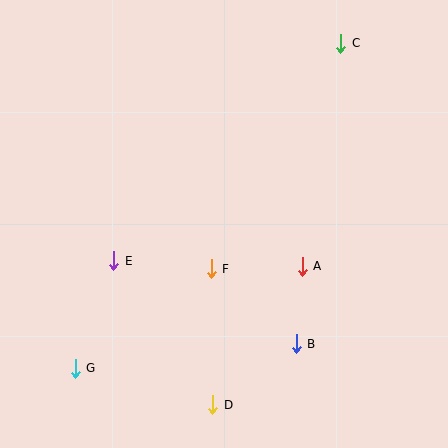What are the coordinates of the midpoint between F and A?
The midpoint between F and A is at (257, 267).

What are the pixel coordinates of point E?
Point E is at (114, 261).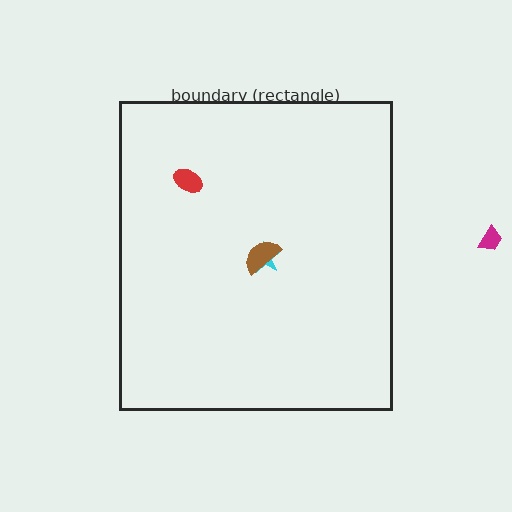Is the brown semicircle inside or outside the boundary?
Inside.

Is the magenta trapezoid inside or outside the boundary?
Outside.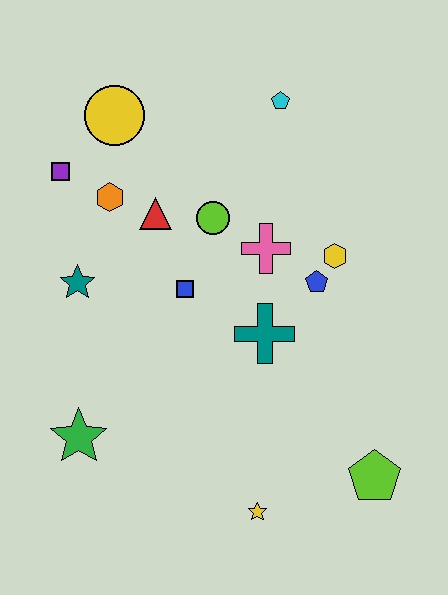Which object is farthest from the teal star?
The lime pentagon is farthest from the teal star.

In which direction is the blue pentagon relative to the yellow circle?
The blue pentagon is to the right of the yellow circle.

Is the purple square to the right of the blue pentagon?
No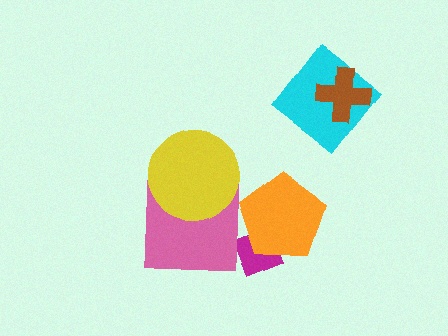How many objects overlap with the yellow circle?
1 object overlaps with the yellow circle.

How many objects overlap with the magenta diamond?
1 object overlaps with the magenta diamond.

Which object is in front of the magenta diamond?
The orange pentagon is in front of the magenta diamond.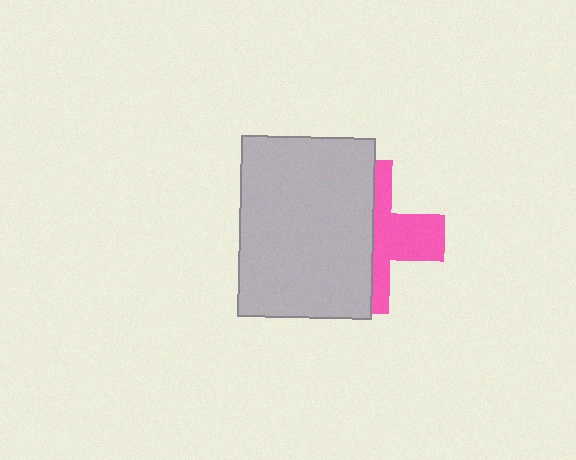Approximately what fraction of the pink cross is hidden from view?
Roughly 56% of the pink cross is hidden behind the light gray rectangle.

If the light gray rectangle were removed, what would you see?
You would see the complete pink cross.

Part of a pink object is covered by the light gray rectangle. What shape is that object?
It is a cross.